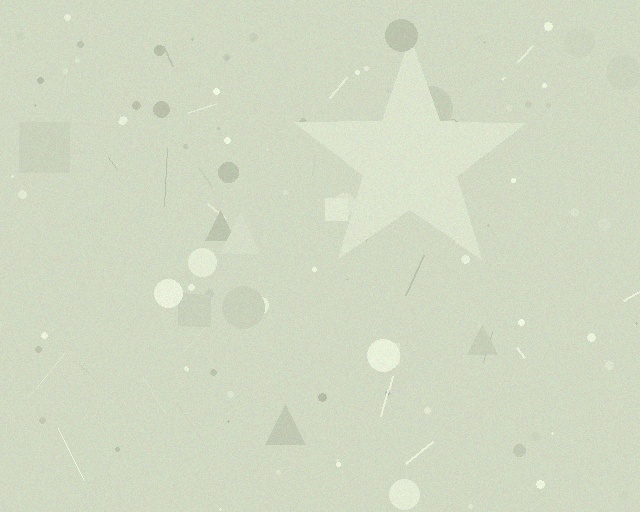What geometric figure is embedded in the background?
A star is embedded in the background.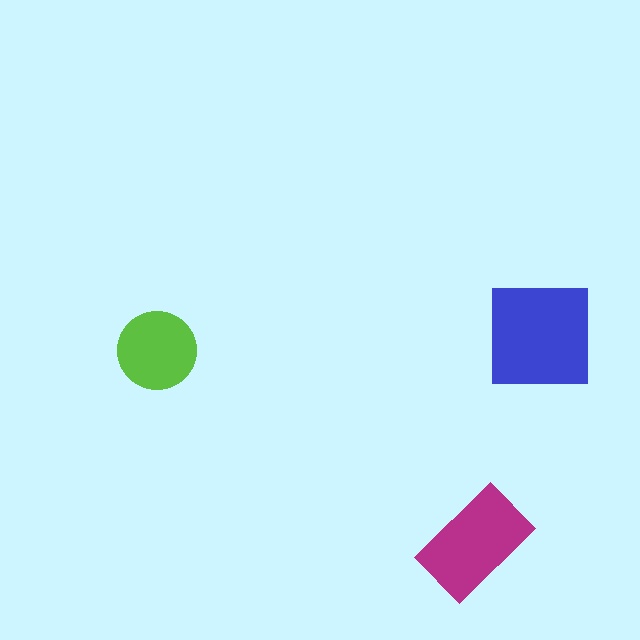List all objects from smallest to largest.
The lime circle, the magenta rectangle, the blue square.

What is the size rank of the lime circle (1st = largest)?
3rd.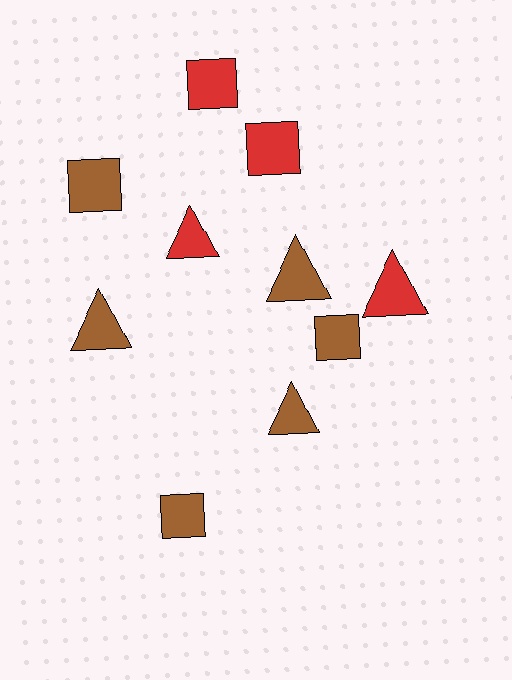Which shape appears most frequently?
Square, with 5 objects.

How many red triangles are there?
There are 2 red triangles.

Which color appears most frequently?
Brown, with 6 objects.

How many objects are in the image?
There are 10 objects.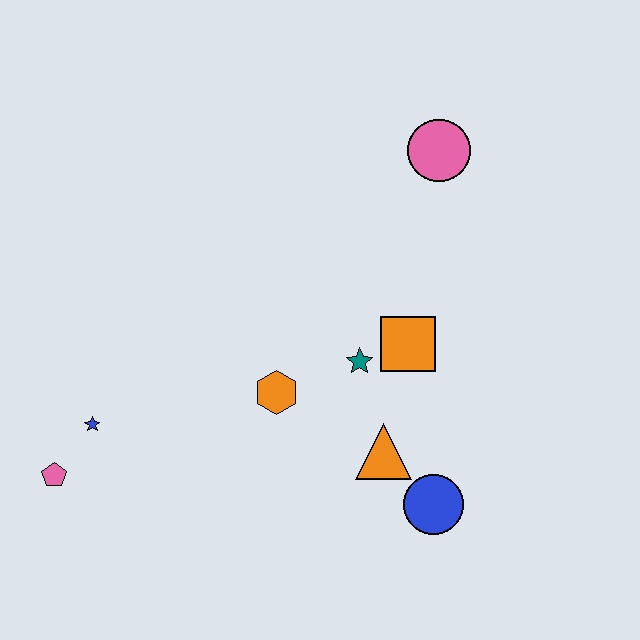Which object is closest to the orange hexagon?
The teal star is closest to the orange hexagon.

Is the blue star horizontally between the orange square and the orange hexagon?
No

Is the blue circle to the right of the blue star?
Yes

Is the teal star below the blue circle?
No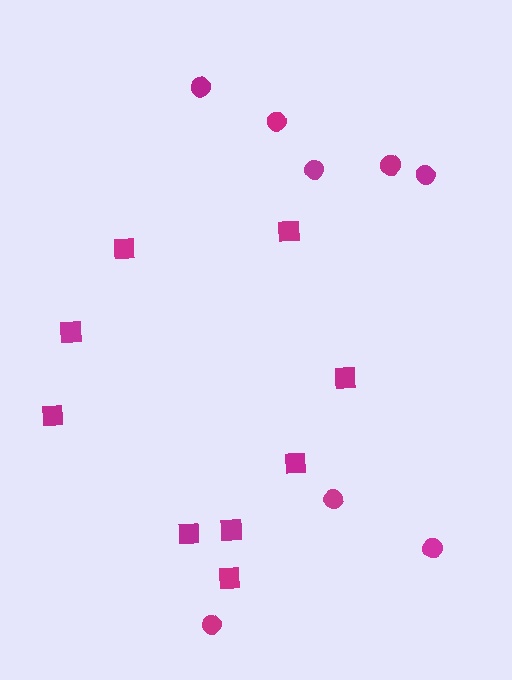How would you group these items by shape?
There are 2 groups: one group of squares (9) and one group of circles (8).